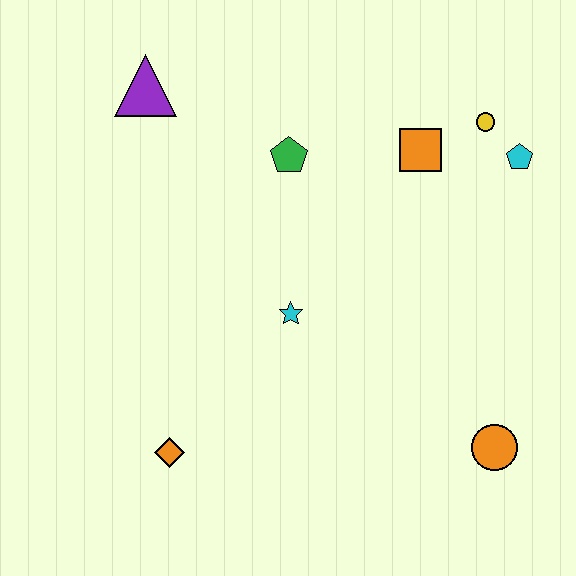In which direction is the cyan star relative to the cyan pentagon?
The cyan star is to the left of the cyan pentagon.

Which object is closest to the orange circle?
The cyan star is closest to the orange circle.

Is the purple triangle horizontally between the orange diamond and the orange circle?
No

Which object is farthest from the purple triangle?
The orange circle is farthest from the purple triangle.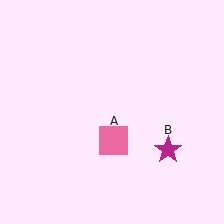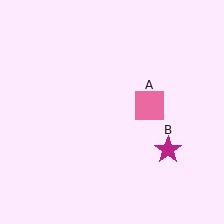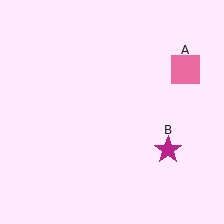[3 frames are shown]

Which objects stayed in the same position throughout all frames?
Magenta star (object B) remained stationary.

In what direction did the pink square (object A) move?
The pink square (object A) moved up and to the right.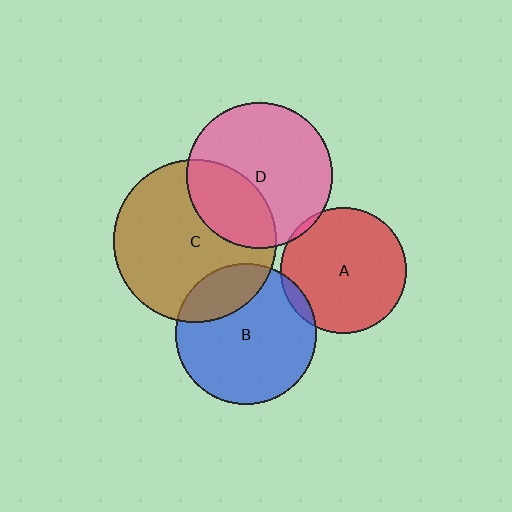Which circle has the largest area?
Circle C (brown).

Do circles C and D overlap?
Yes.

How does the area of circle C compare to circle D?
Approximately 1.2 times.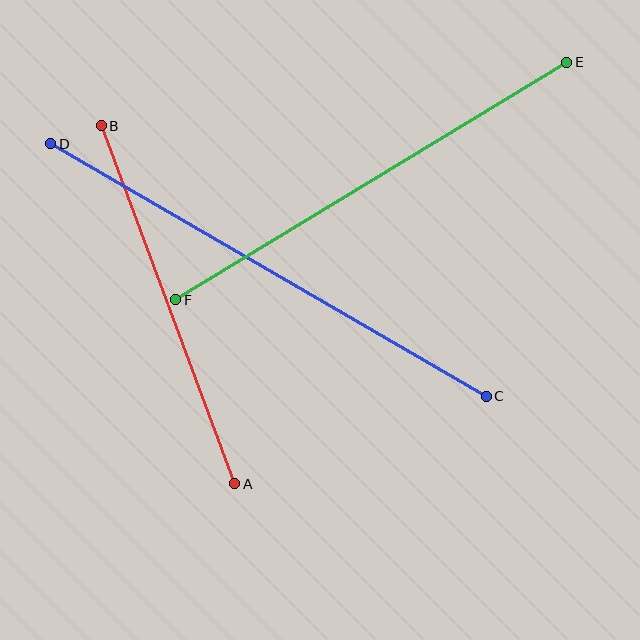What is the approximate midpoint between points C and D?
The midpoint is at approximately (269, 270) pixels.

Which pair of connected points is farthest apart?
Points C and D are farthest apart.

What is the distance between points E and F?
The distance is approximately 458 pixels.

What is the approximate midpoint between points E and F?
The midpoint is at approximately (371, 181) pixels.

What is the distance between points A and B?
The distance is approximately 382 pixels.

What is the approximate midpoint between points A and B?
The midpoint is at approximately (168, 305) pixels.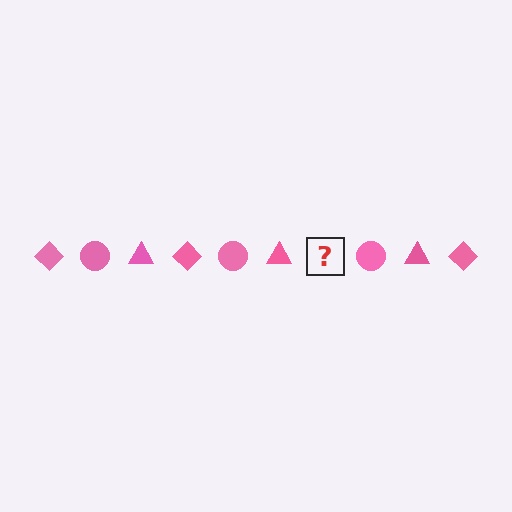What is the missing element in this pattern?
The missing element is a pink diamond.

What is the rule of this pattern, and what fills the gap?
The rule is that the pattern cycles through diamond, circle, triangle shapes in pink. The gap should be filled with a pink diamond.